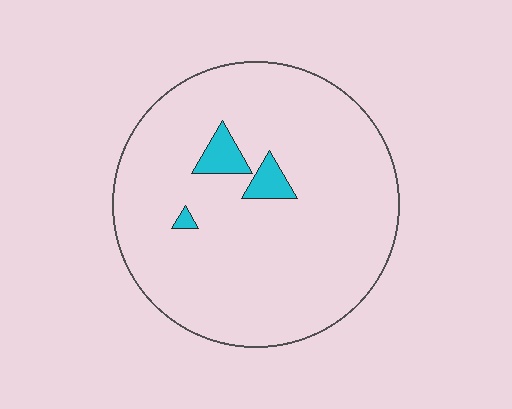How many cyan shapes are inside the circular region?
3.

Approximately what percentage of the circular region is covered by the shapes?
Approximately 5%.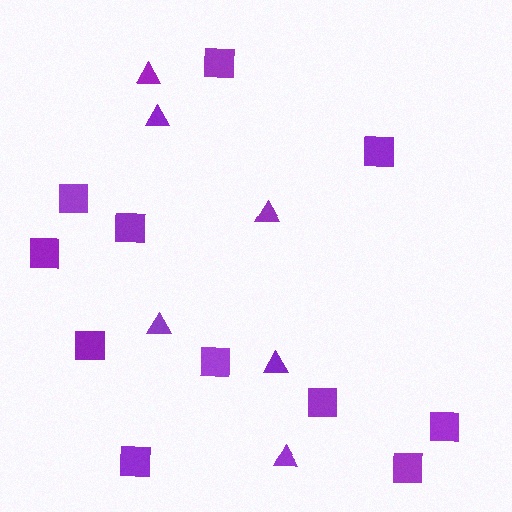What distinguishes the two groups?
There are 2 groups: one group of triangles (6) and one group of squares (11).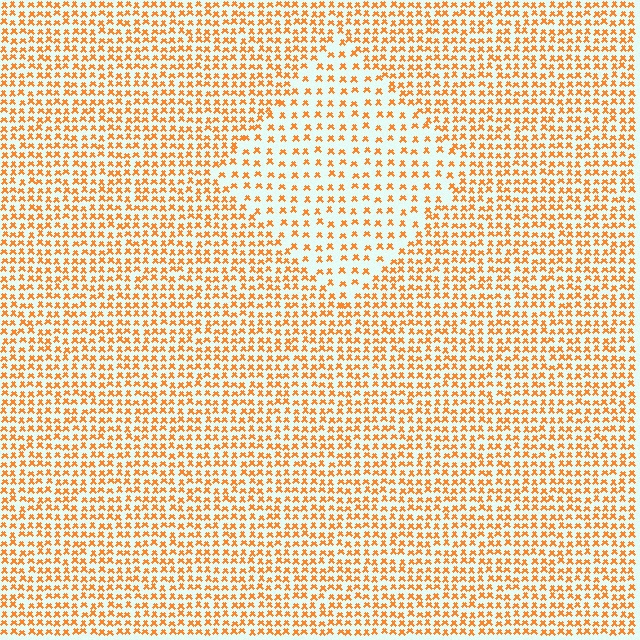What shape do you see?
I see a diamond.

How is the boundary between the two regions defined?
The boundary is defined by a change in element density (approximately 1.9x ratio). All elements are the same color, size, and shape.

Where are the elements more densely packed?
The elements are more densely packed outside the diamond boundary.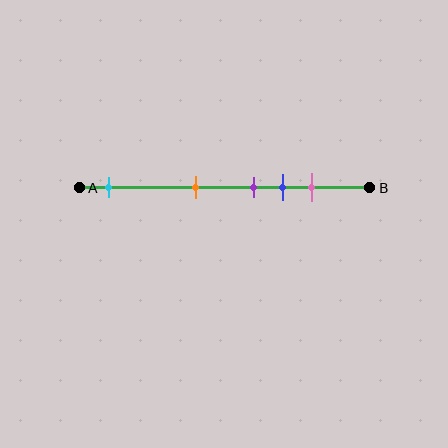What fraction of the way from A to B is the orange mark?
The orange mark is approximately 40% (0.4) of the way from A to B.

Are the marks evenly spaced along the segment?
No, the marks are not evenly spaced.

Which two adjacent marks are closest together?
The purple and blue marks are the closest adjacent pair.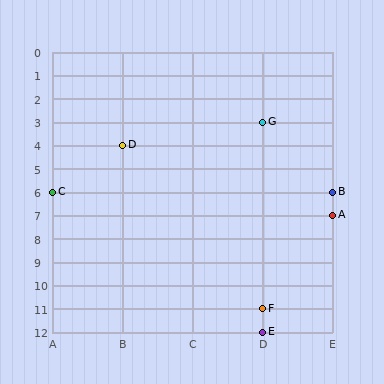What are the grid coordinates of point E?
Point E is at grid coordinates (D, 12).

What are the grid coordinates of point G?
Point G is at grid coordinates (D, 3).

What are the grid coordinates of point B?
Point B is at grid coordinates (E, 6).